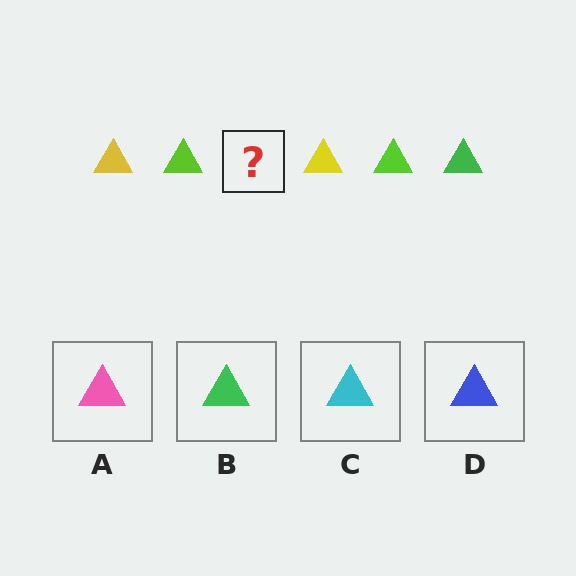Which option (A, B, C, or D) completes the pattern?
B.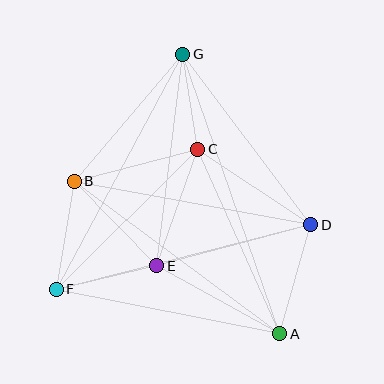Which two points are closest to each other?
Points C and G are closest to each other.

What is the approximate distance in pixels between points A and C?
The distance between A and C is approximately 202 pixels.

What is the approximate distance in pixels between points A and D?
The distance between A and D is approximately 113 pixels.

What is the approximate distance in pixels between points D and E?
The distance between D and E is approximately 160 pixels.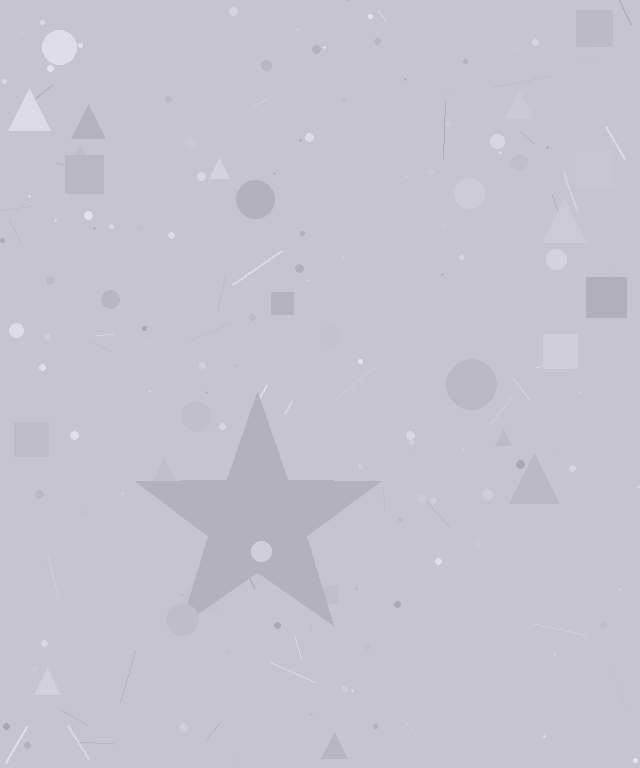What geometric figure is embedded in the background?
A star is embedded in the background.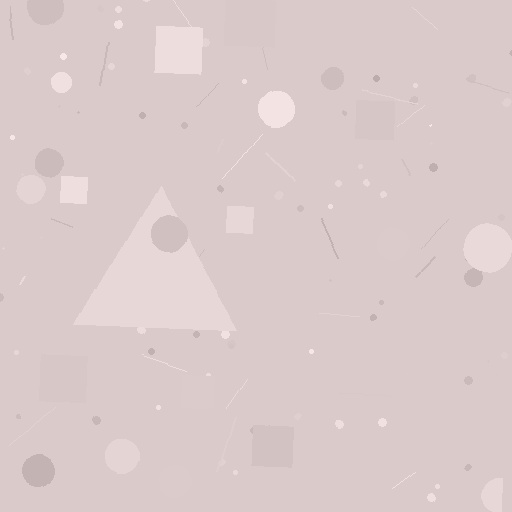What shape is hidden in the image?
A triangle is hidden in the image.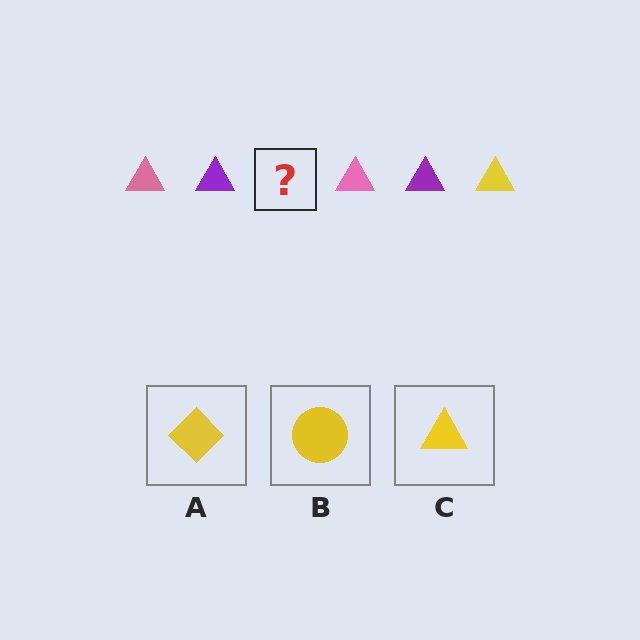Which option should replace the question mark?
Option C.